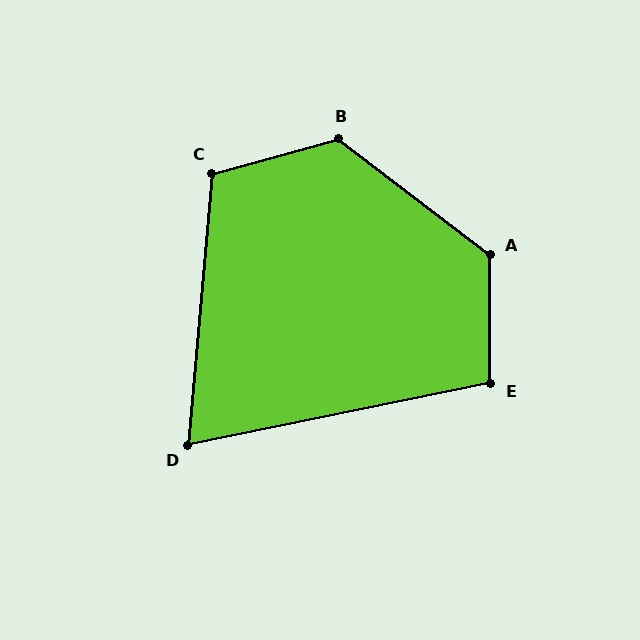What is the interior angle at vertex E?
Approximately 101 degrees (obtuse).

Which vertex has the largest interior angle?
A, at approximately 128 degrees.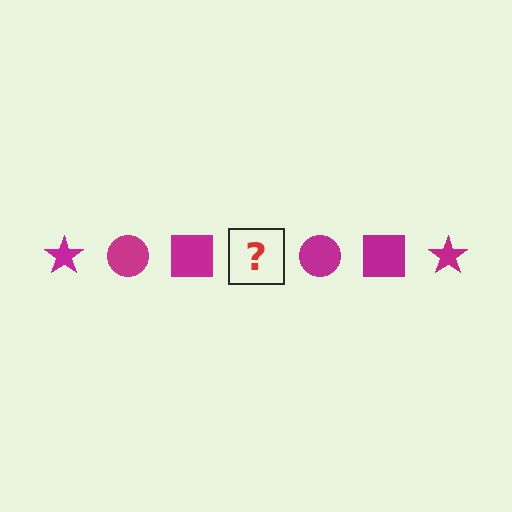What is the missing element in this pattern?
The missing element is a magenta star.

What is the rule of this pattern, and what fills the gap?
The rule is that the pattern cycles through star, circle, square shapes in magenta. The gap should be filled with a magenta star.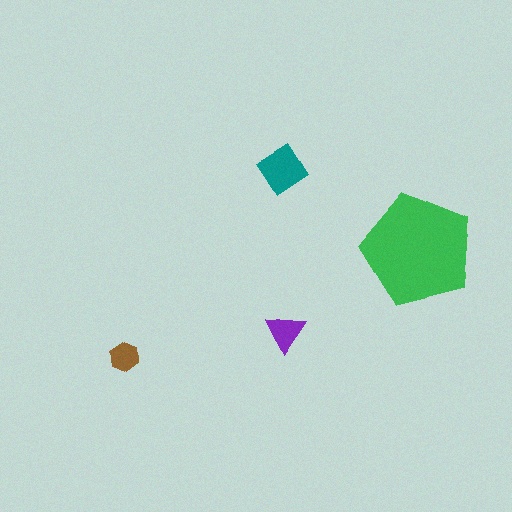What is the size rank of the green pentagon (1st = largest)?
1st.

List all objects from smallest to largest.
The brown hexagon, the purple triangle, the teal diamond, the green pentagon.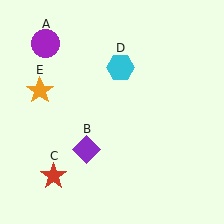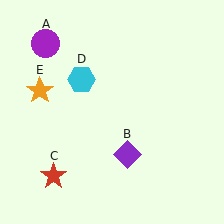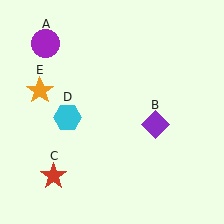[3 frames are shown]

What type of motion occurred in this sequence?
The purple diamond (object B), cyan hexagon (object D) rotated counterclockwise around the center of the scene.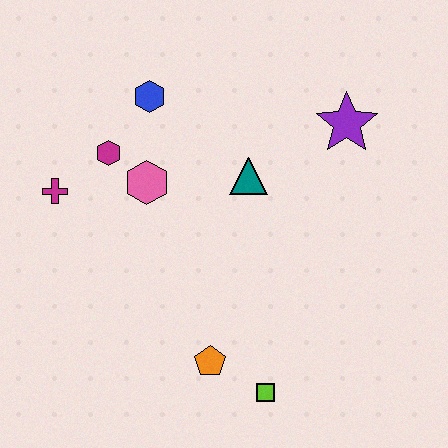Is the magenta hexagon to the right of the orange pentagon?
No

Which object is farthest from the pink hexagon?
The lime square is farthest from the pink hexagon.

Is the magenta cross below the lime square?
No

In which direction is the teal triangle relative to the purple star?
The teal triangle is to the left of the purple star.